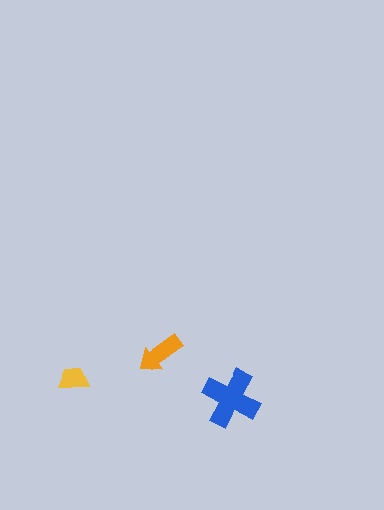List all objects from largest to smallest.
The blue cross, the orange arrow, the yellow trapezoid.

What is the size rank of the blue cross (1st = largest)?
1st.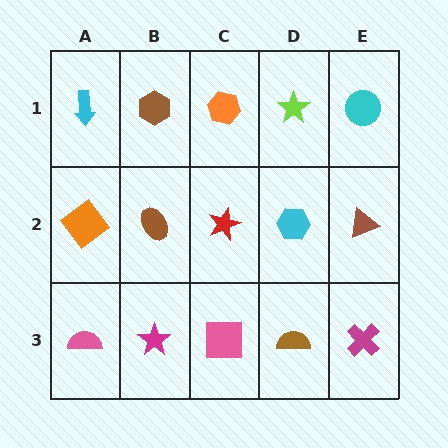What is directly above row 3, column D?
A cyan hexagon.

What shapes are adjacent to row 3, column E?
A brown triangle (row 2, column E), a brown semicircle (row 3, column D).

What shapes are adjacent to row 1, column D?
A cyan hexagon (row 2, column D), an orange hexagon (row 1, column C), a cyan circle (row 1, column E).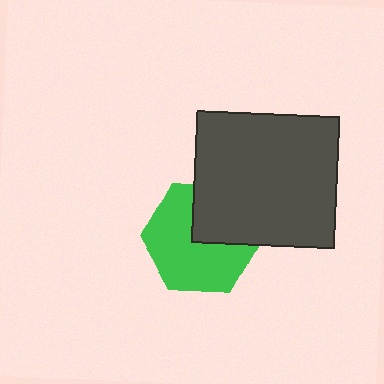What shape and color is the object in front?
The object in front is a dark gray rectangle.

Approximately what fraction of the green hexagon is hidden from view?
Roughly 34% of the green hexagon is hidden behind the dark gray rectangle.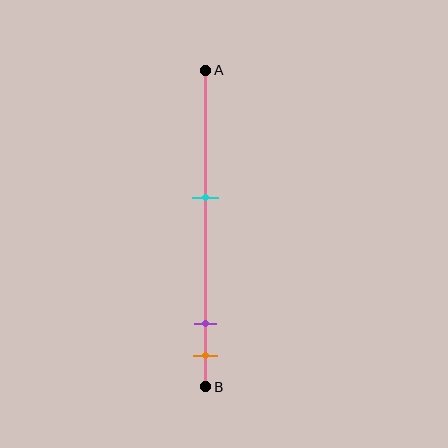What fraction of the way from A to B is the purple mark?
The purple mark is approximately 80% (0.8) of the way from A to B.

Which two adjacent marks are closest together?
The purple and orange marks are the closest adjacent pair.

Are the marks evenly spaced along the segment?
No, the marks are not evenly spaced.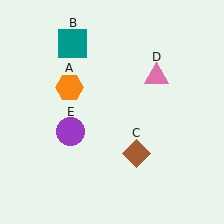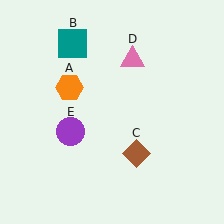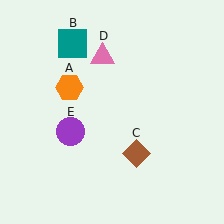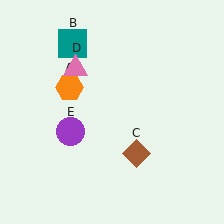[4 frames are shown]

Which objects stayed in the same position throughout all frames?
Orange hexagon (object A) and teal square (object B) and brown diamond (object C) and purple circle (object E) remained stationary.